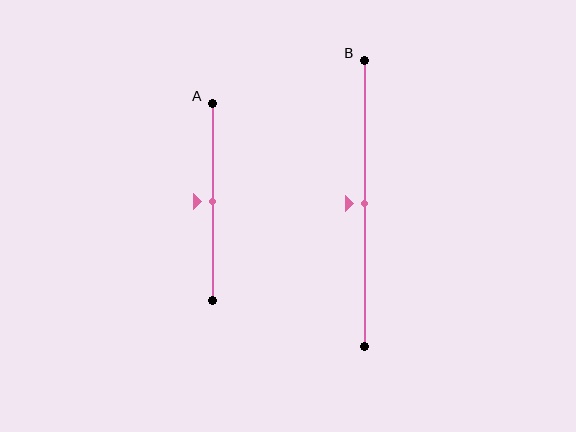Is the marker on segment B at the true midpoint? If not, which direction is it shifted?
Yes, the marker on segment B is at the true midpoint.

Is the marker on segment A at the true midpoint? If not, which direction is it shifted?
Yes, the marker on segment A is at the true midpoint.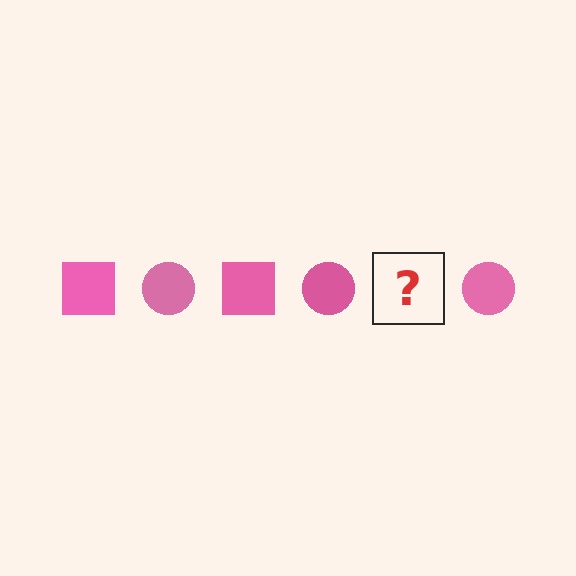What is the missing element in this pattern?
The missing element is a pink square.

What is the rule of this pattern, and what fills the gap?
The rule is that the pattern cycles through square, circle shapes in pink. The gap should be filled with a pink square.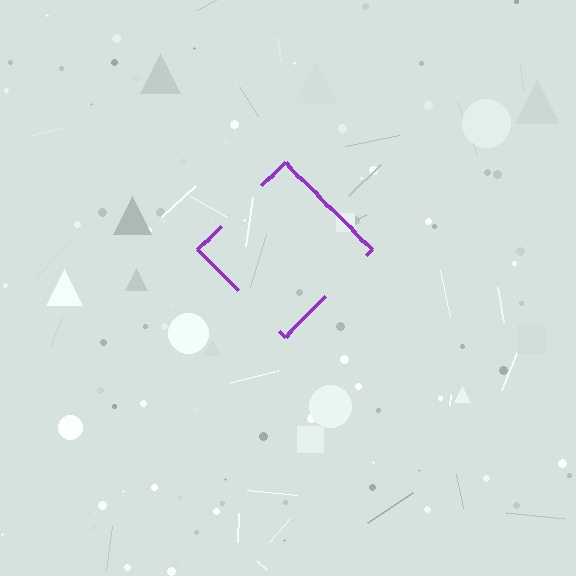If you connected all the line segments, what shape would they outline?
They would outline a diamond.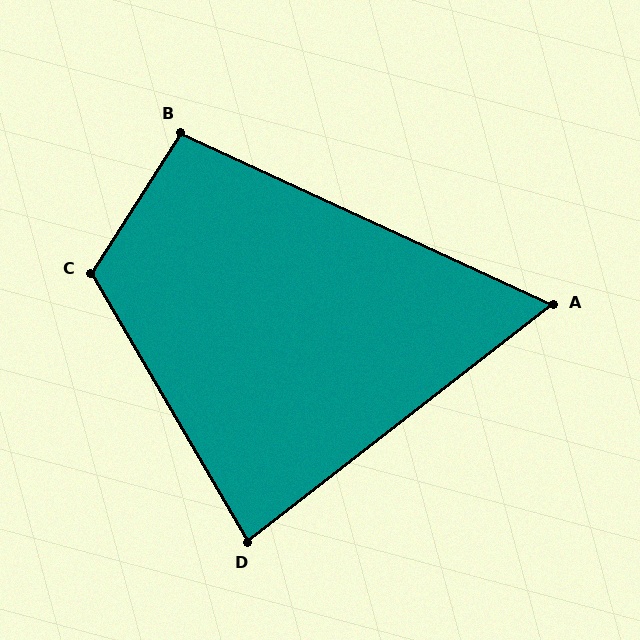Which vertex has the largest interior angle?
C, at approximately 117 degrees.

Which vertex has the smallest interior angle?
A, at approximately 63 degrees.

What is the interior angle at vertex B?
Approximately 98 degrees (obtuse).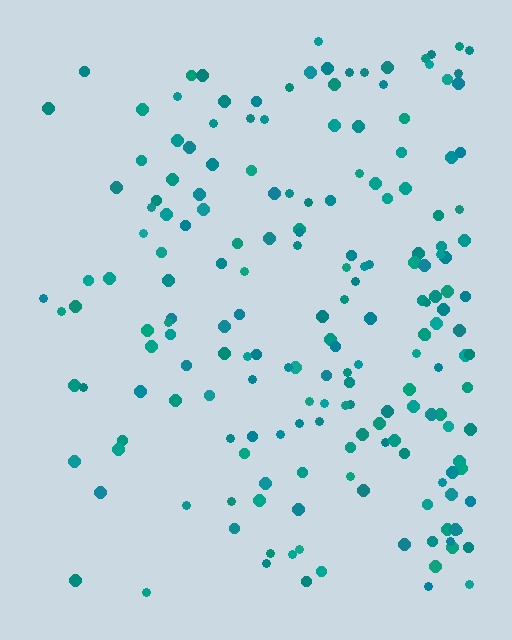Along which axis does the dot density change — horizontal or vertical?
Horizontal.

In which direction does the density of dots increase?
From left to right, with the right side densest.